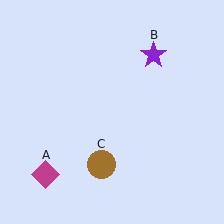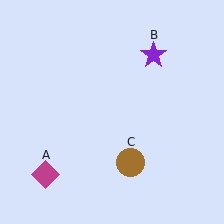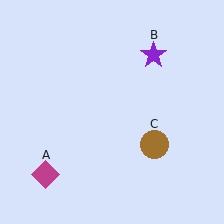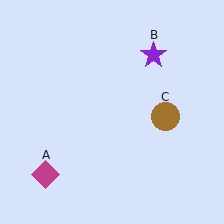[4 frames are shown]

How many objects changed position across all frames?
1 object changed position: brown circle (object C).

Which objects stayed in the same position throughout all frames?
Magenta diamond (object A) and purple star (object B) remained stationary.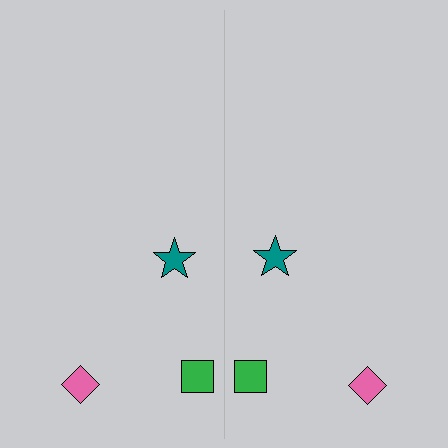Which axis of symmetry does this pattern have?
The pattern has a vertical axis of symmetry running through the center of the image.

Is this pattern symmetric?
Yes, this pattern has bilateral (reflection) symmetry.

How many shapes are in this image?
There are 6 shapes in this image.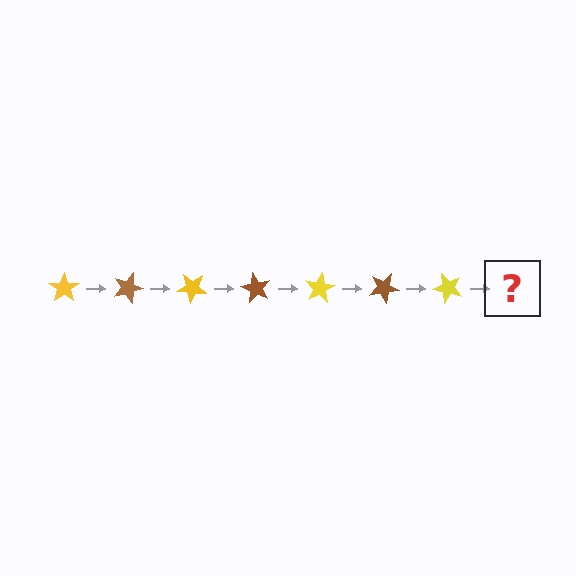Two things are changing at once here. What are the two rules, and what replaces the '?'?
The two rules are that it rotates 20 degrees each step and the color cycles through yellow and brown. The '?' should be a brown star, rotated 140 degrees from the start.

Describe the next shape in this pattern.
It should be a brown star, rotated 140 degrees from the start.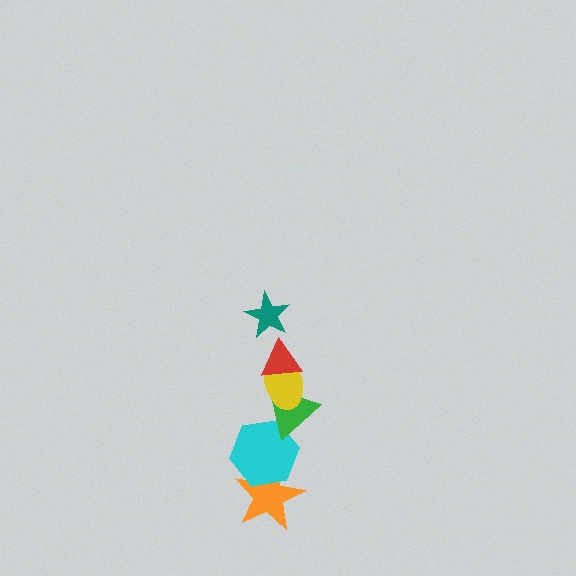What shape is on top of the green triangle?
The yellow ellipse is on top of the green triangle.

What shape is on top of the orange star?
The cyan hexagon is on top of the orange star.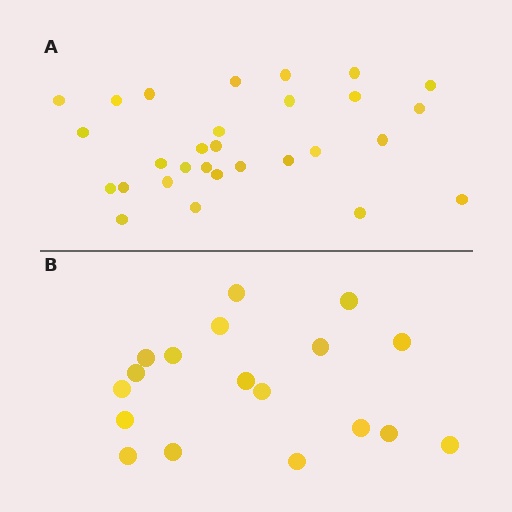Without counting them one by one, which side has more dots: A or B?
Region A (the top region) has more dots.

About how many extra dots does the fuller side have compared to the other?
Region A has roughly 12 or so more dots than region B.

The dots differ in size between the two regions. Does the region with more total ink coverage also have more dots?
No. Region B has more total ink coverage because its dots are larger, but region A actually contains more individual dots. Total area can be misleading — the number of items is what matters here.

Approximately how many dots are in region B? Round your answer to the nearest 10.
About 20 dots. (The exact count is 18, which rounds to 20.)